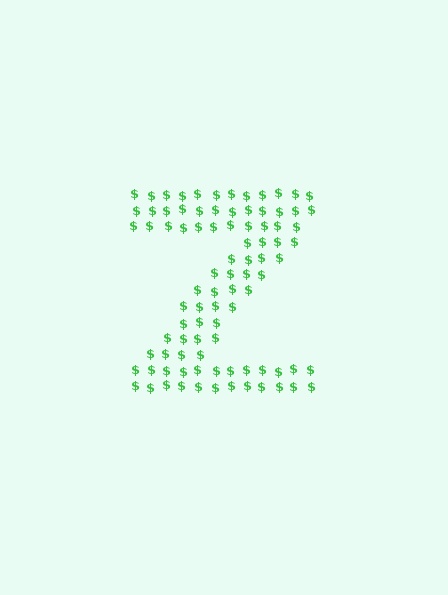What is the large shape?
The large shape is the letter Z.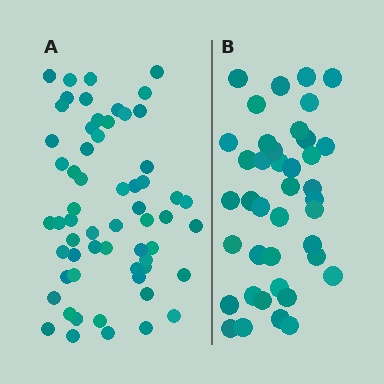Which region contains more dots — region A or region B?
Region A (the left region) has more dots.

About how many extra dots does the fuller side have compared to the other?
Region A has approximately 20 more dots than region B.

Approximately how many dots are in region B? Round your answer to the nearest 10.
About 40 dots.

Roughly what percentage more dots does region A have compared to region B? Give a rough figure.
About 50% more.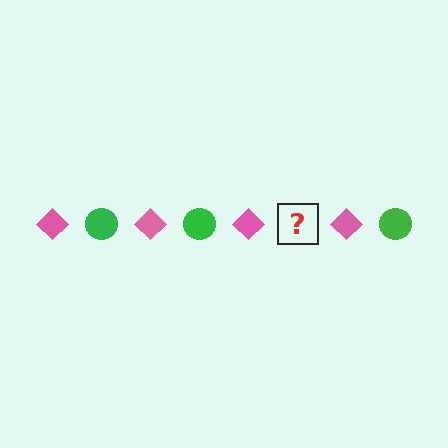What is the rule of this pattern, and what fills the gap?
The rule is that the pattern alternates between pink diamond and green circle. The gap should be filled with a green circle.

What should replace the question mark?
The question mark should be replaced with a green circle.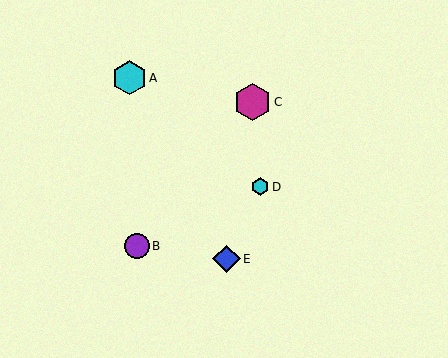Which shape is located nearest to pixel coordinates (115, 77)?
The cyan hexagon (labeled A) at (129, 78) is nearest to that location.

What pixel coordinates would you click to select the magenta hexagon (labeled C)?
Click at (252, 102) to select the magenta hexagon C.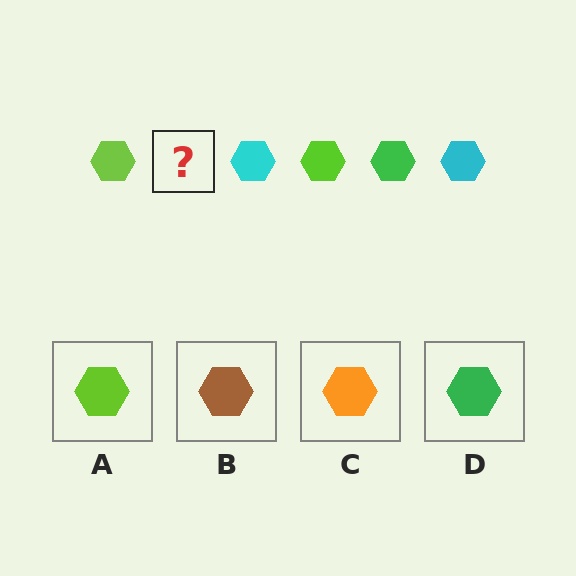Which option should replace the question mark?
Option D.